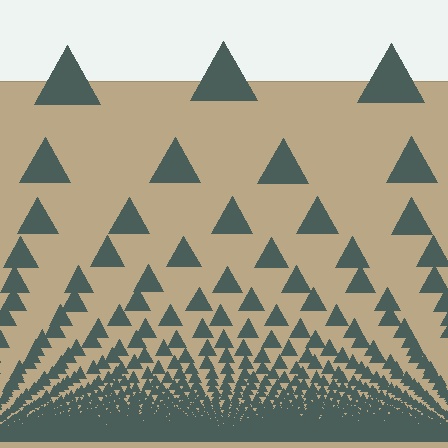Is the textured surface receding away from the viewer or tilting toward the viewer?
The surface appears to tilt toward the viewer. Texture elements get larger and sparser toward the top.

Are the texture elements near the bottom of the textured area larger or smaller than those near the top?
Smaller. The gradient is inverted — elements near the bottom are smaller and denser.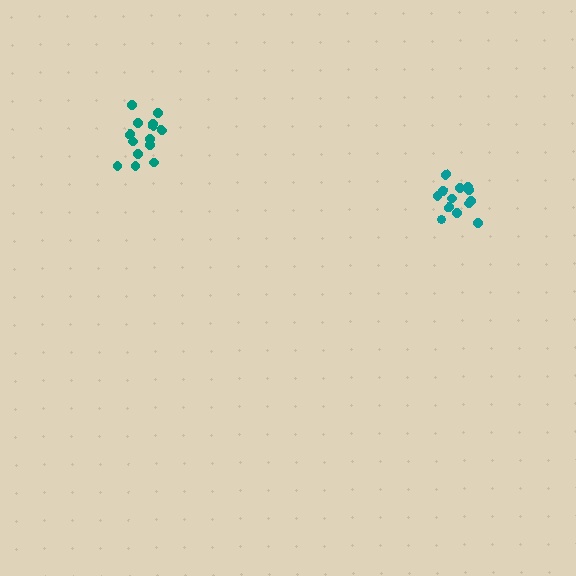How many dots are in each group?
Group 1: 14 dots, Group 2: 13 dots (27 total).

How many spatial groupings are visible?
There are 2 spatial groupings.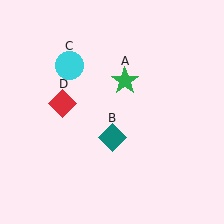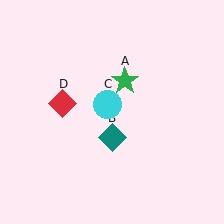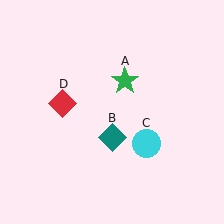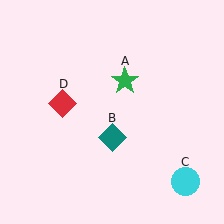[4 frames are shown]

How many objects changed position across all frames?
1 object changed position: cyan circle (object C).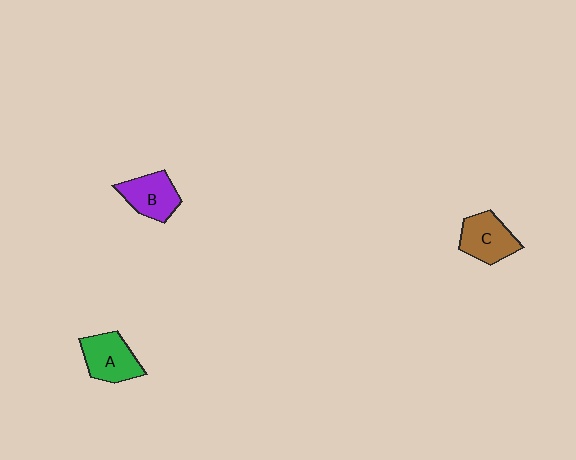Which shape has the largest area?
Shape A (green).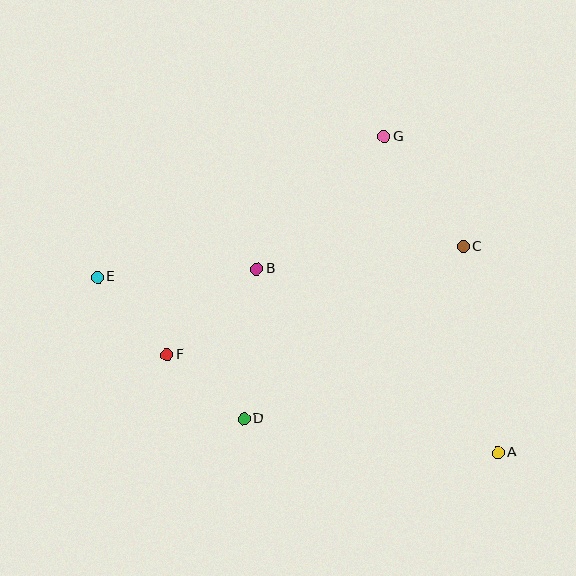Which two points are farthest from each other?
Points A and E are farthest from each other.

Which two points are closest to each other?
Points D and F are closest to each other.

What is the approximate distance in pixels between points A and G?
The distance between A and G is approximately 336 pixels.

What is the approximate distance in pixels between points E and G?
The distance between E and G is approximately 319 pixels.